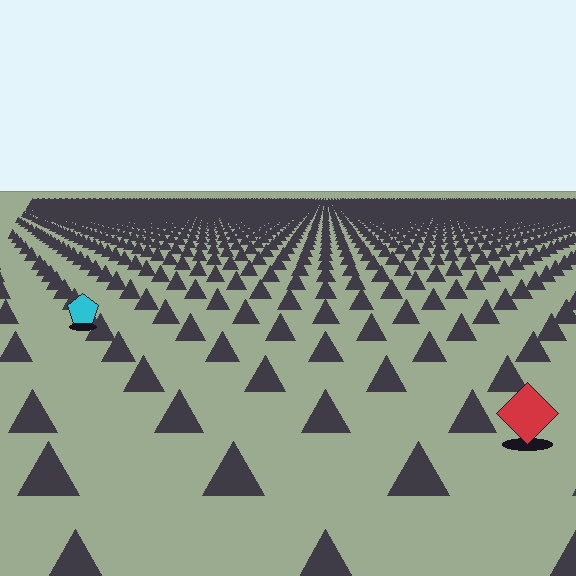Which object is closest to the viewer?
The red diamond is closest. The texture marks near it are larger and more spread out.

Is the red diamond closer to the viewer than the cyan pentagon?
Yes. The red diamond is closer — you can tell from the texture gradient: the ground texture is coarser near it.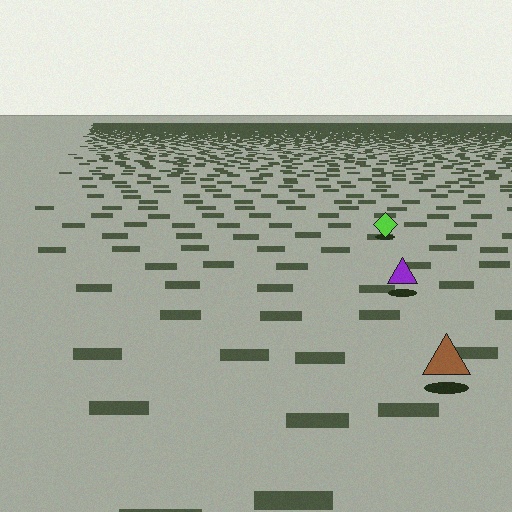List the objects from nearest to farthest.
From nearest to farthest: the brown triangle, the purple triangle, the lime diamond.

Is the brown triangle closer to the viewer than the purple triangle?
Yes. The brown triangle is closer — you can tell from the texture gradient: the ground texture is coarser near it.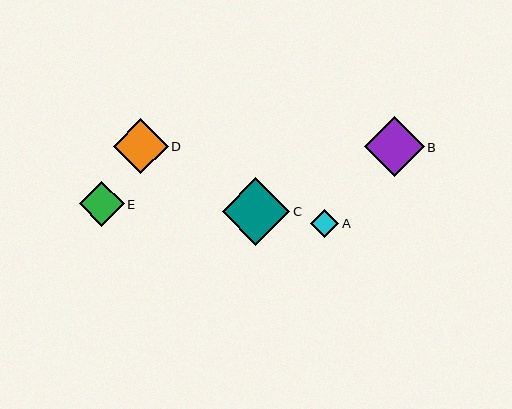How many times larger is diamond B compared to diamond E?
Diamond B is approximately 1.3 times the size of diamond E.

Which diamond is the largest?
Diamond C is the largest with a size of approximately 67 pixels.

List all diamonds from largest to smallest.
From largest to smallest: C, B, D, E, A.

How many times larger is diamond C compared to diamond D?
Diamond C is approximately 1.2 times the size of diamond D.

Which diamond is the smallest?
Diamond A is the smallest with a size of approximately 28 pixels.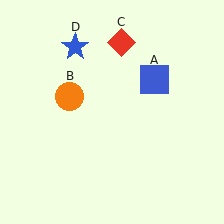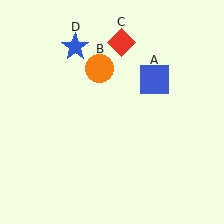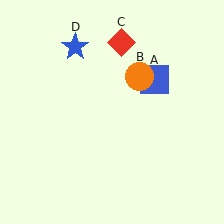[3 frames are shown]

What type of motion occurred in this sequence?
The orange circle (object B) rotated clockwise around the center of the scene.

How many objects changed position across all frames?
1 object changed position: orange circle (object B).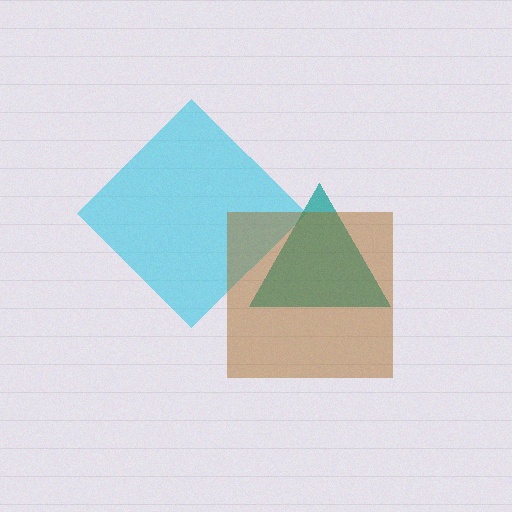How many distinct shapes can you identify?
There are 3 distinct shapes: a cyan diamond, a teal triangle, a brown square.